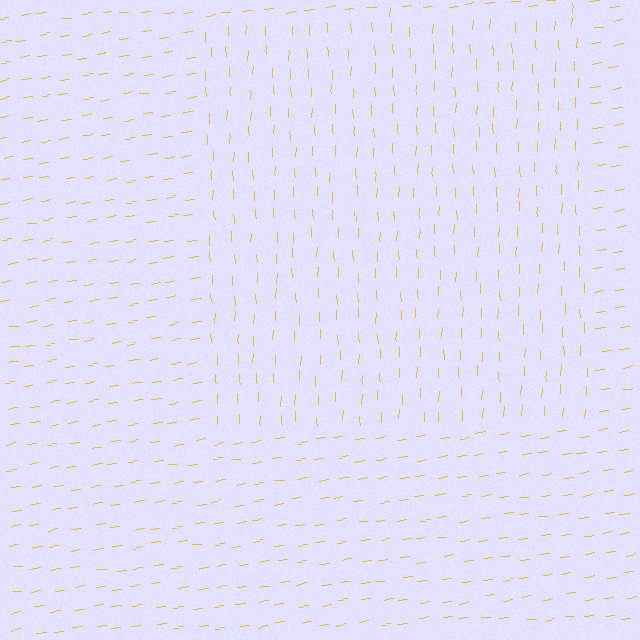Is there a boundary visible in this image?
Yes, there is a texture boundary formed by a change in line orientation.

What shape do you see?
I see a rectangle.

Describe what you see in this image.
The image is filled with small yellow line segments. A rectangle region in the image has lines oriented differently from the surrounding lines, creating a visible texture boundary.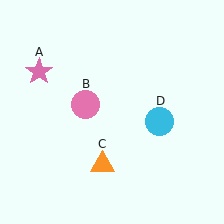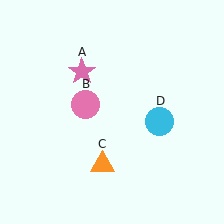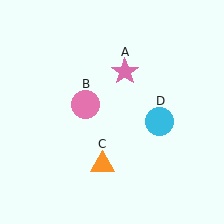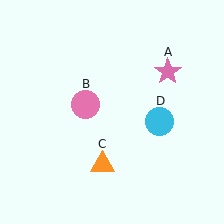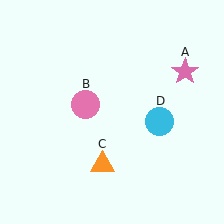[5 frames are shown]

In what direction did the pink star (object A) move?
The pink star (object A) moved right.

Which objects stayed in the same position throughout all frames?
Pink circle (object B) and orange triangle (object C) and cyan circle (object D) remained stationary.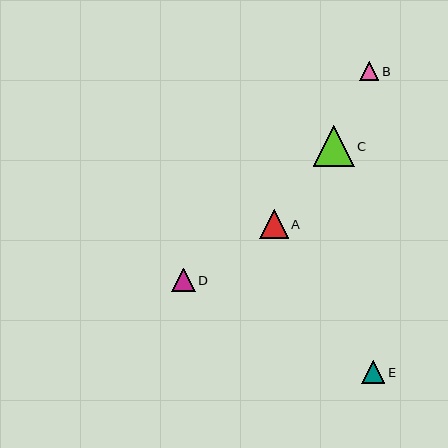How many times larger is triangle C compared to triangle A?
Triangle C is approximately 1.4 times the size of triangle A.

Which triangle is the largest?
Triangle C is the largest with a size of approximately 41 pixels.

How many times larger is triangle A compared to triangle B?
Triangle A is approximately 1.5 times the size of triangle B.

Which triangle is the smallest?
Triangle B is the smallest with a size of approximately 19 pixels.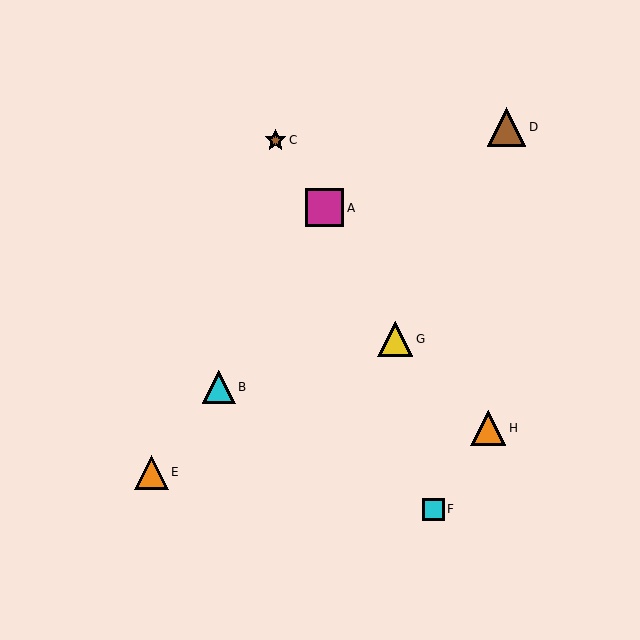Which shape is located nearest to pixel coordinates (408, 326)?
The yellow triangle (labeled G) at (395, 339) is nearest to that location.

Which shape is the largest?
The brown triangle (labeled D) is the largest.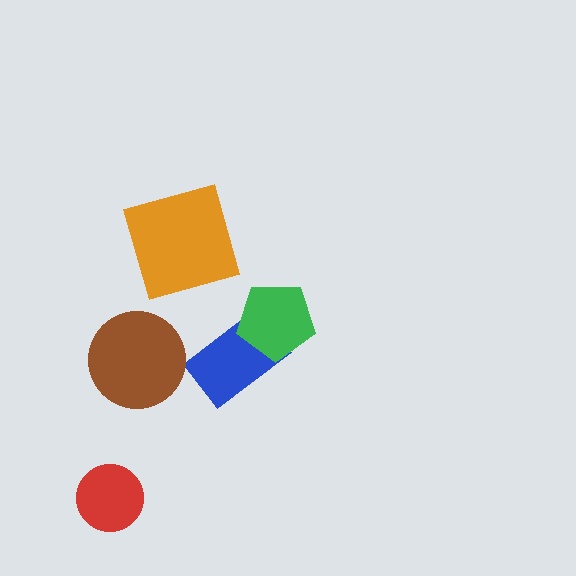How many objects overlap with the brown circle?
0 objects overlap with the brown circle.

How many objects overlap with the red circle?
0 objects overlap with the red circle.